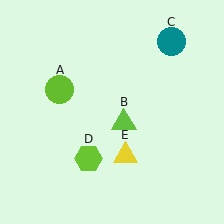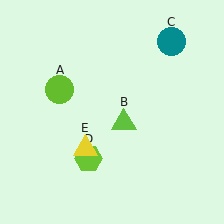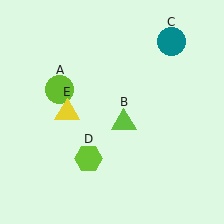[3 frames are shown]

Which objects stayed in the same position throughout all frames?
Lime circle (object A) and lime triangle (object B) and teal circle (object C) and lime hexagon (object D) remained stationary.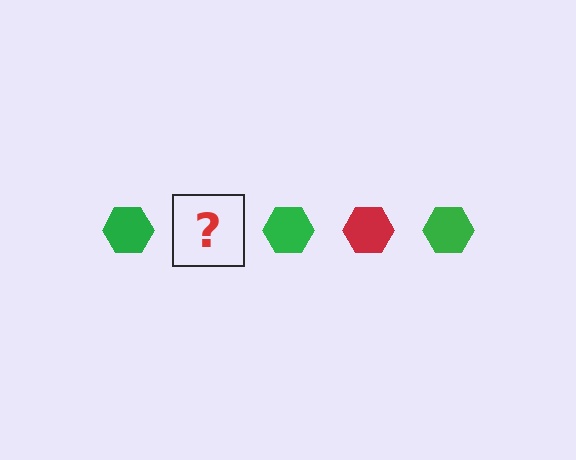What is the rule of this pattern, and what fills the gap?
The rule is that the pattern cycles through green, red hexagons. The gap should be filled with a red hexagon.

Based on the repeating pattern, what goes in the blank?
The blank should be a red hexagon.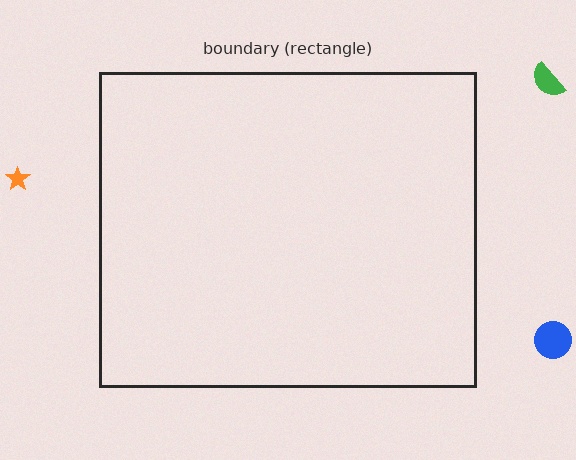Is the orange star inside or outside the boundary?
Outside.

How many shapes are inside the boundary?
0 inside, 3 outside.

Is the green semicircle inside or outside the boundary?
Outside.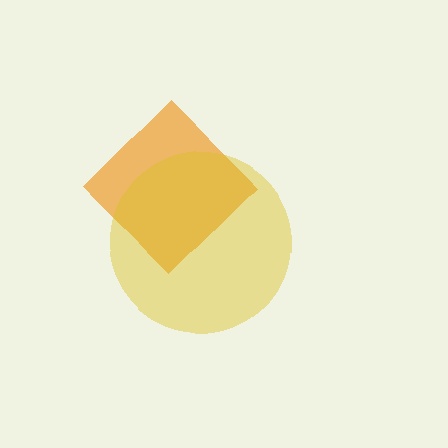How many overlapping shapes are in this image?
There are 2 overlapping shapes in the image.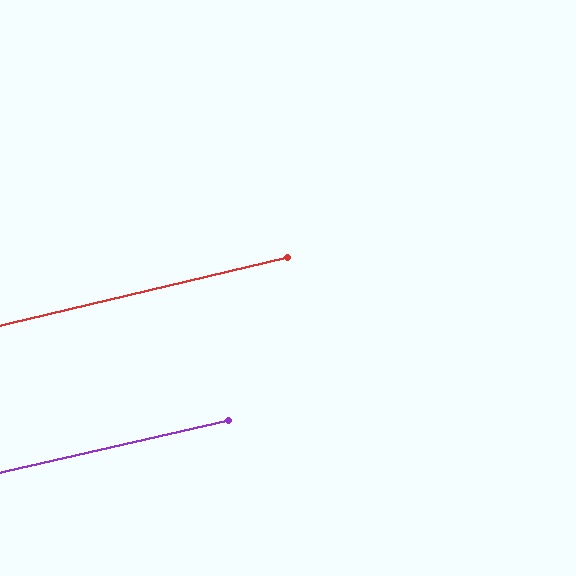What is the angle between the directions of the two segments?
Approximately 1 degree.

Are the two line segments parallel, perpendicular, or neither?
Parallel — their directions differ by only 0.6°.